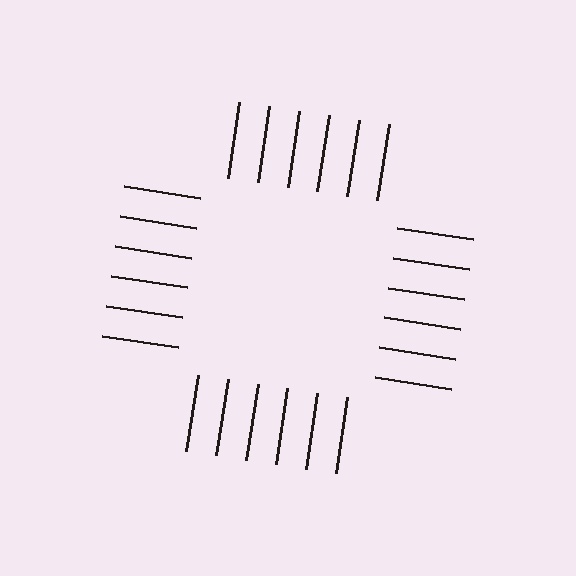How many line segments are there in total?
24 — 6 along each of the 4 edges.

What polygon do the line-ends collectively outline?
An illusory square — the line segments terminate on its edges but no continuous stroke is drawn.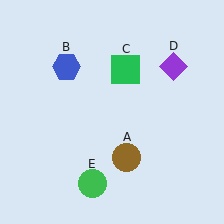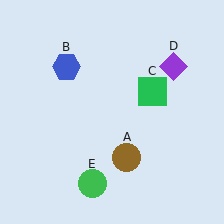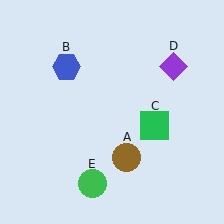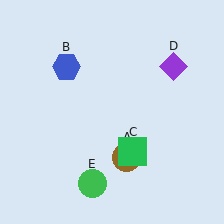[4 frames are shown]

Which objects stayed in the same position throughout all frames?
Brown circle (object A) and blue hexagon (object B) and purple diamond (object D) and green circle (object E) remained stationary.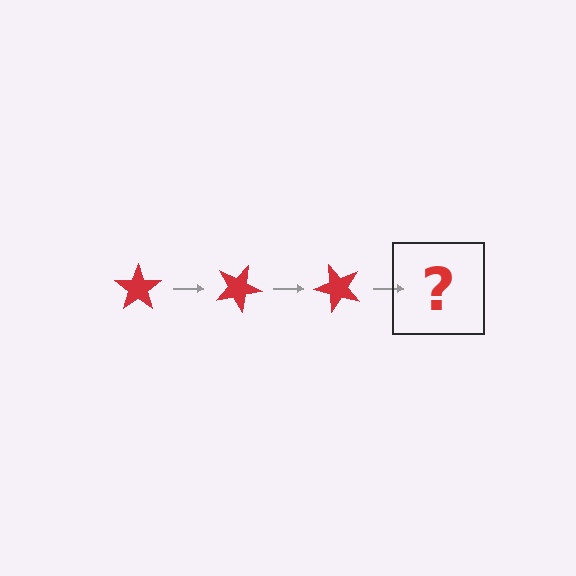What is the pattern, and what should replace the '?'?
The pattern is that the star rotates 25 degrees each step. The '?' should be a red star rotated 75 degrees.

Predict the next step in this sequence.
The next step is a red star rotated 75 degrees.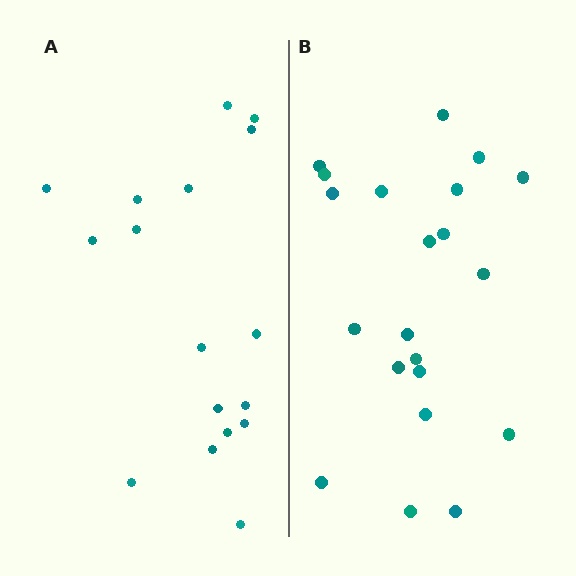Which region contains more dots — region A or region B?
Region B (the right region) has more dots.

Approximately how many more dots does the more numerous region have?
Region B has about 4 more dots than region A.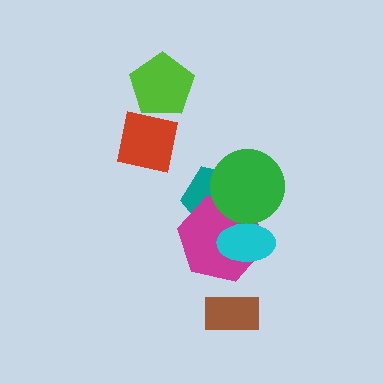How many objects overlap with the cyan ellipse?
3 objects overlap with the cyan ellipse.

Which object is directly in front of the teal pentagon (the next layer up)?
The magenta hexagon is directly in front of the teal pentagon.